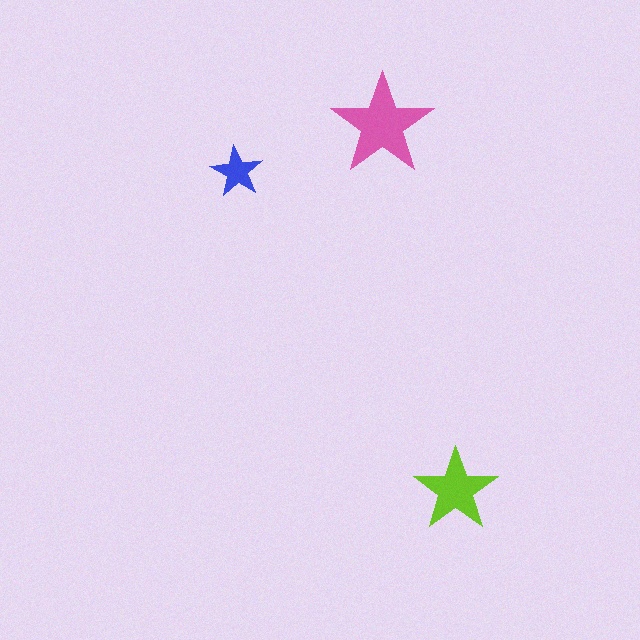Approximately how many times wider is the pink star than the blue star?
About 2 times wider.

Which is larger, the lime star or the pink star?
The pink one.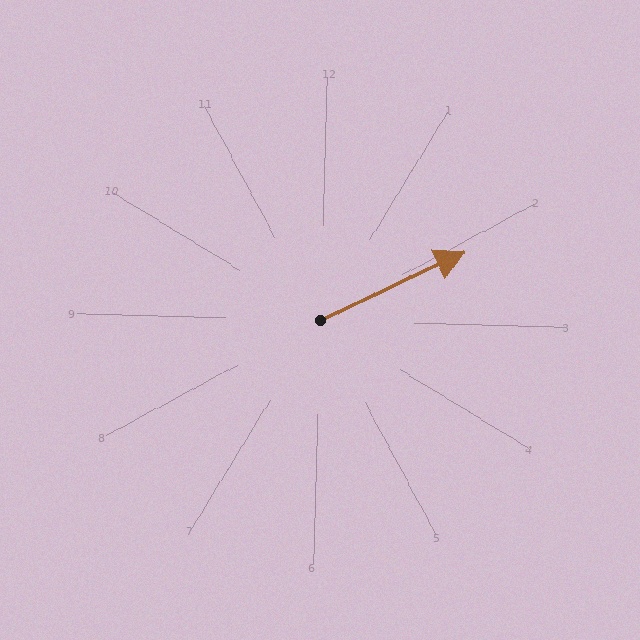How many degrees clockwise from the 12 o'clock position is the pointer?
Approximately 63 degrees.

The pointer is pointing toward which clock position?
Roughly 2 o'clock.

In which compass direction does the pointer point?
Northeast.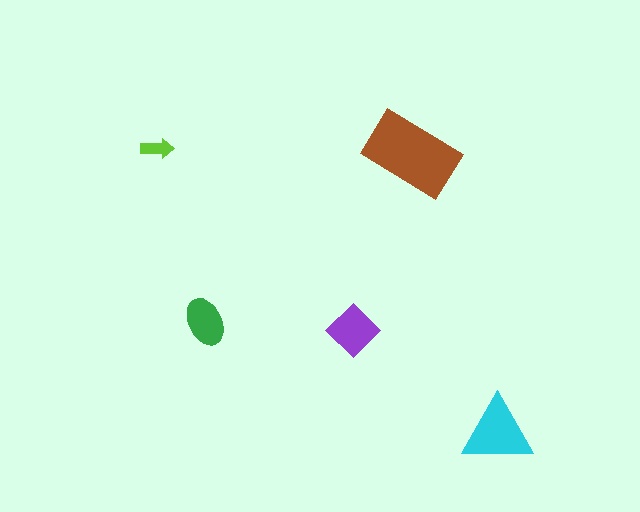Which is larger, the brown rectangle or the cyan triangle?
The brown rectangle.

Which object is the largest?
The brown rectangle.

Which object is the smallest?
The lime arrow.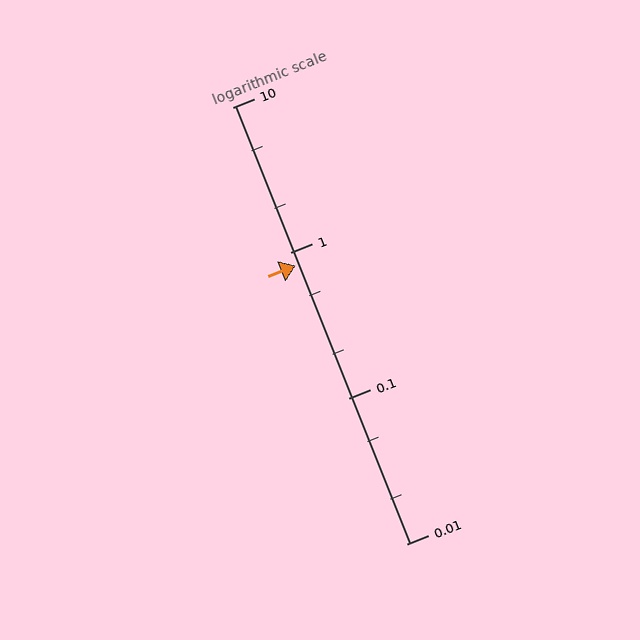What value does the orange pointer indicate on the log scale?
The pointer indicates approximately 0.82.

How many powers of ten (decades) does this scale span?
The scale spans 3 decades, from 0.01 to 10.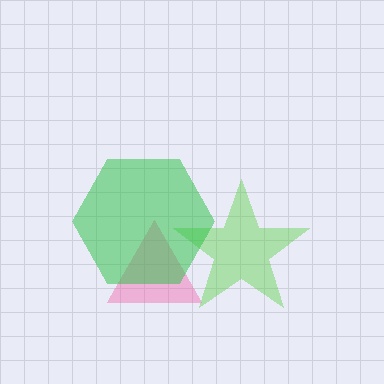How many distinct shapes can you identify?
There are 3 distinct shapes: a lime star, a pink triangle, a green hexagon.